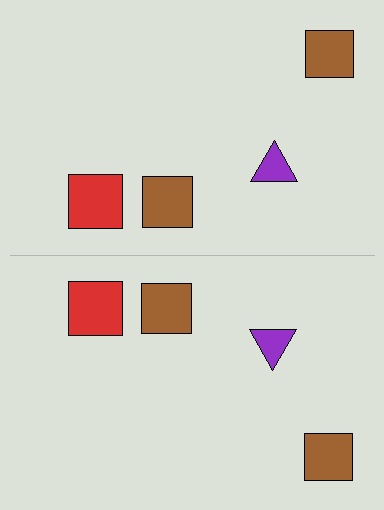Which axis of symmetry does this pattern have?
The pattern has a horizontal axis of symmetry running through the center of the image.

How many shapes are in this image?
There are 8 shapes in this image.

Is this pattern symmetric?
Yes, this pattern has bilateral (reflection) symmetry.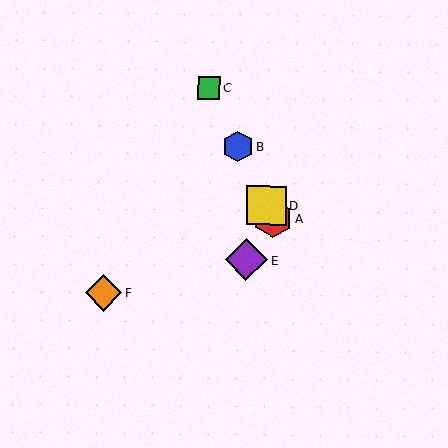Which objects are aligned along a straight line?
Objects A, B, C, D are aligned along a straight line.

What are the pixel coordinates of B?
Object B is at (238, 147).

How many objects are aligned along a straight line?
4 objects (A, B, C, D) are aligned along a straight line.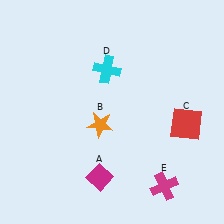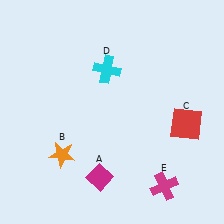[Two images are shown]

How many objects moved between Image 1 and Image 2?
1 object moved between the two images.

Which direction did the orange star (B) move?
The orange star (B) moved left.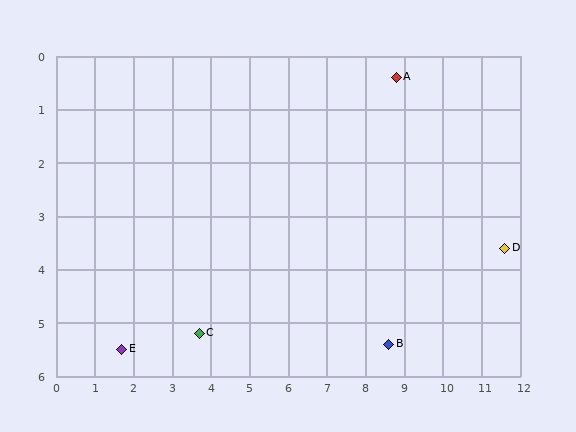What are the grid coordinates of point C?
Point C is at approximately (3.7, 5.2).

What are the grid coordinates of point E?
Point E is at approximately (1.7, 5.5).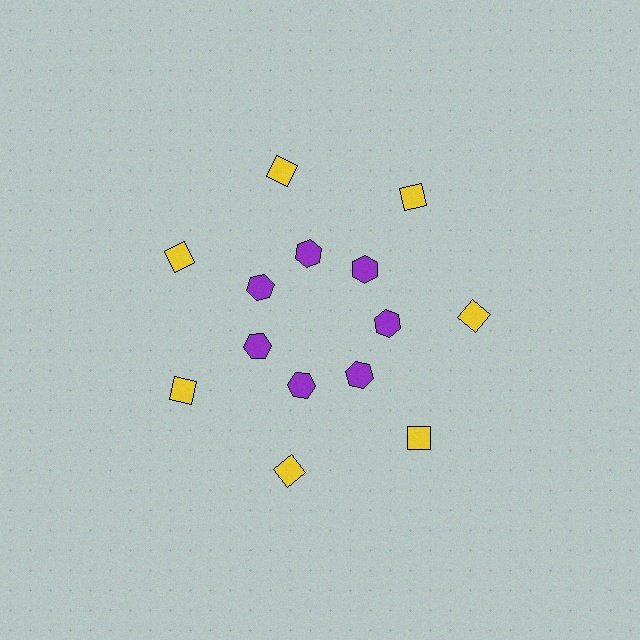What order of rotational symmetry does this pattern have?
This pattern has 7-fold rotational symmetry.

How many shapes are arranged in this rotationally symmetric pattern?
There are 14 shapes, arranged in 7 groups of 2.